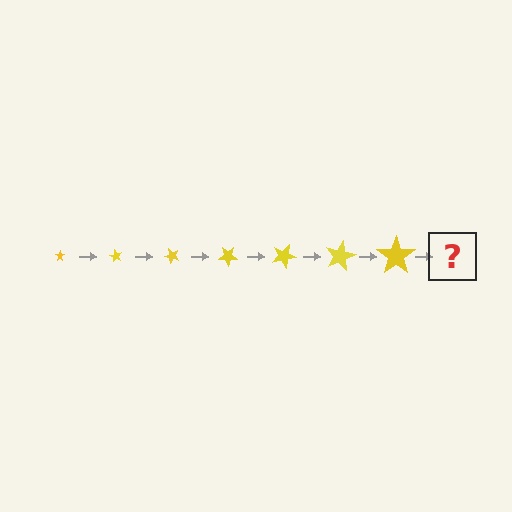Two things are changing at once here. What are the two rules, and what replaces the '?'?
The two rules are that the star grows larger each step and it rotates 60 degrees each step. The '?' should be a star, larger than the previous one and rotated 420 degrees from the start.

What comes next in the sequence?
The next element should be a star, larger than the previous one and rotated 420 degrees from the start.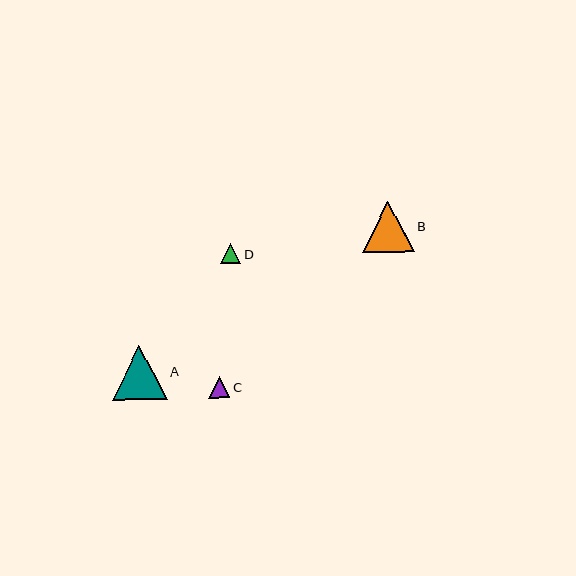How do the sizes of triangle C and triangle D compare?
Triangle C and triangle D are approximately the same size.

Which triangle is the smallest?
Triangle D is the smallest with a size of approximately 20 pixels.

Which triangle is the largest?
Triangle A is the largest with a size of approximately 54 pixels.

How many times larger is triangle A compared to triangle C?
Triangle A is approximately 2.6 times the size of triangle C.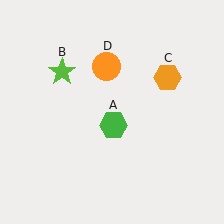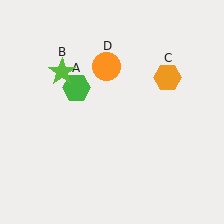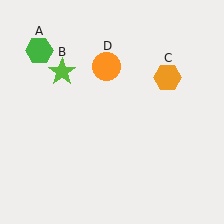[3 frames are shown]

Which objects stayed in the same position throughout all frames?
Lime star (object B) and orange hexagon (object C) and orange circle (object D) remained stationary.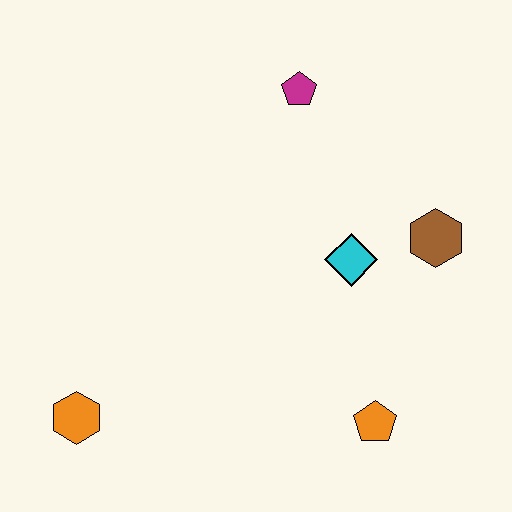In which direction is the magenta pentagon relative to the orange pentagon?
The magenta pentagon is above the orange pentagon.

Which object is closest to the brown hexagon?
The cyan diamond is closest to the brown hexagon.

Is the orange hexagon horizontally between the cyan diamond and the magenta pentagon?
No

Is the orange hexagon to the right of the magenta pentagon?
No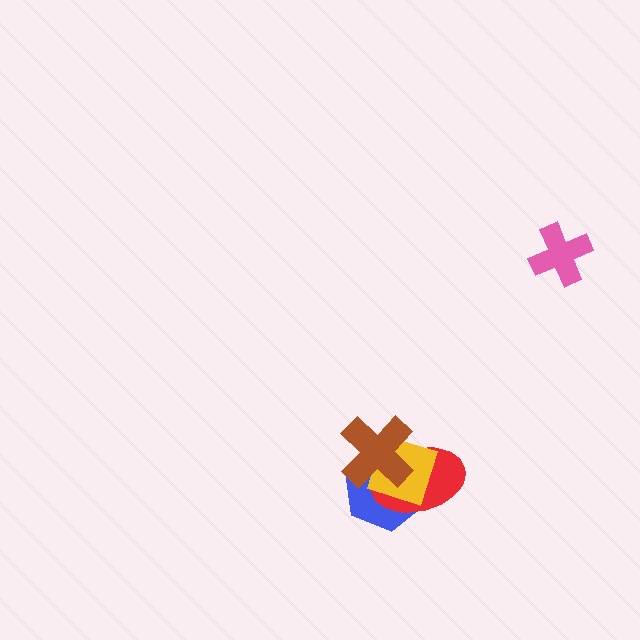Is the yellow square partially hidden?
Yes, it is partially covered by another shape.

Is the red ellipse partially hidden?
Yes, it is partially covered by another shape.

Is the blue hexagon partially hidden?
Yes, it is partially covered by another shape.